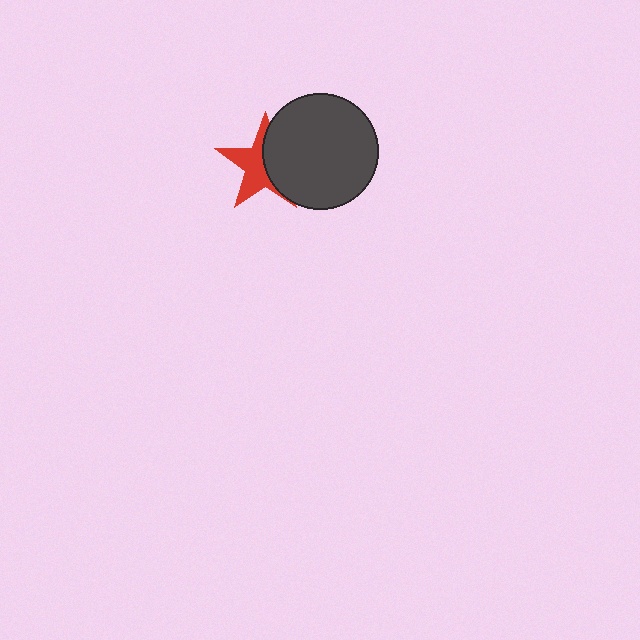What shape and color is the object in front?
The object in front is a dark gray circle.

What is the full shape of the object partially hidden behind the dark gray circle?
The partially hidden object is a red star.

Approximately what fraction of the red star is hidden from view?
Roughly 47% of the red star is hidden behind the dark gray circle.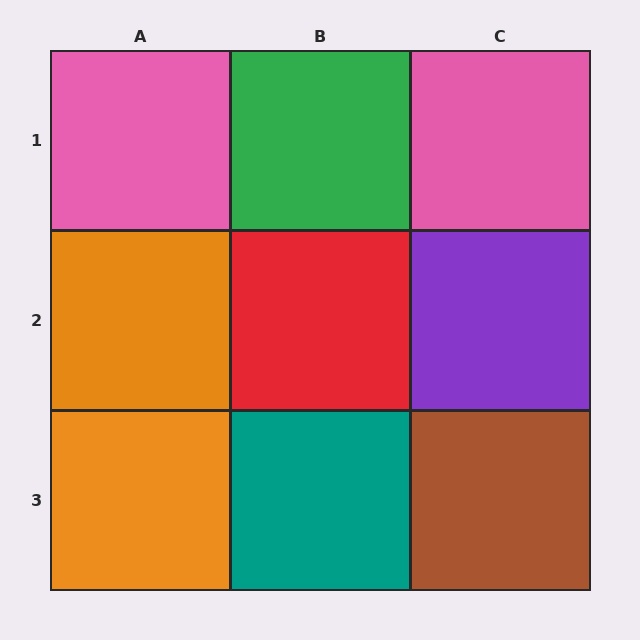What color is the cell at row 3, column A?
Orange.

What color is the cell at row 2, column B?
Red.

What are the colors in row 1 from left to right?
Pink, green, pink.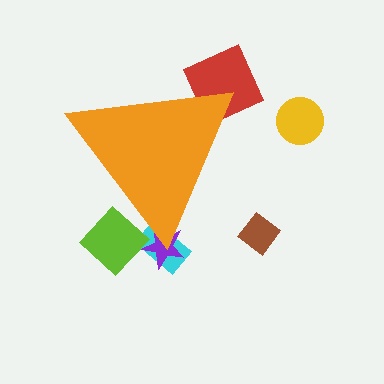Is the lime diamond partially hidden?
Yes, the lime diamond is partially hidden behind the orange triangle.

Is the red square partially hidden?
Yes, the red square is partially hidden behind the orange triangle.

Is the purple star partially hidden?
Yes, the purple star is partially hidden behind the orange triangle.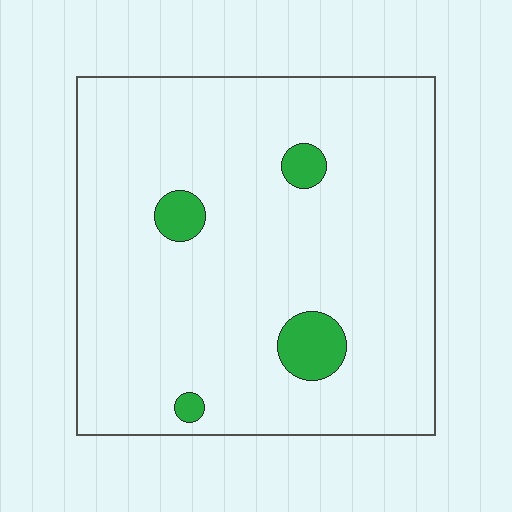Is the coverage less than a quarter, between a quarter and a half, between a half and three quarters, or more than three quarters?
Less than a quarter.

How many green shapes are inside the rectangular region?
4.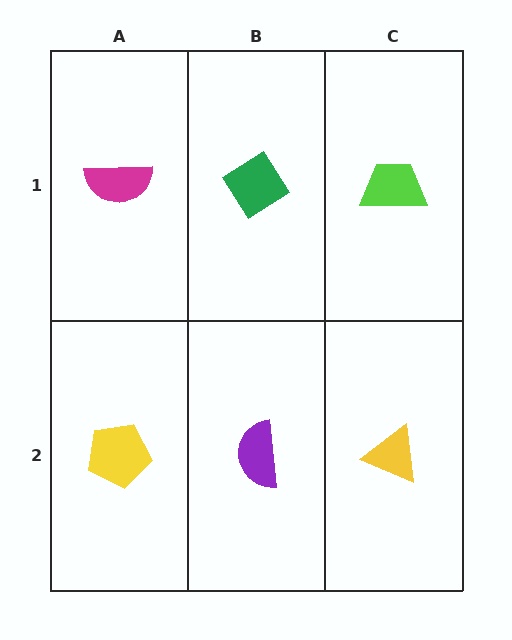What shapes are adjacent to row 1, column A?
A yellow pentagon (row 2, column A), a green diamond (row 1, column B).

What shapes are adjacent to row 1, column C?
A yellow triangle (row 2, column C), a green diamond (row 1, column B).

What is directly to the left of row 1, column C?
A green diamond.